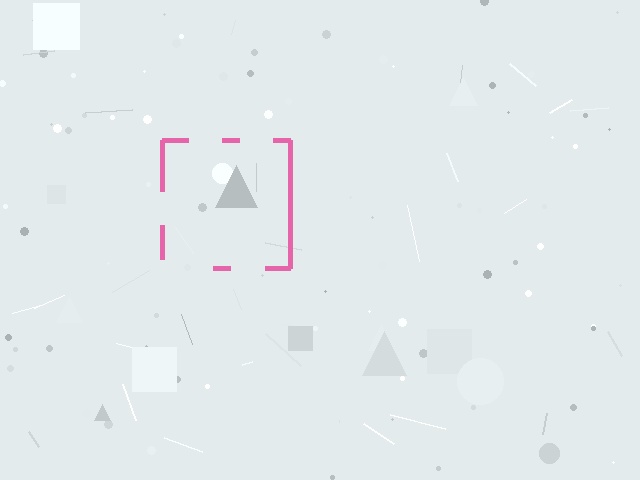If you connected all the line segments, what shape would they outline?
They would outline a square.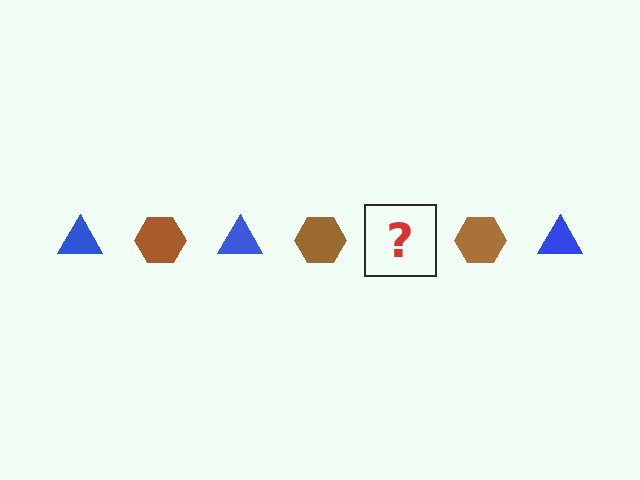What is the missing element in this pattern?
The missing element is a blue triangle.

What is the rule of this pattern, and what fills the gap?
The rule is that the pattern alternates between blue triangle and brown hexagon. The gap should be filled with a blue triangle.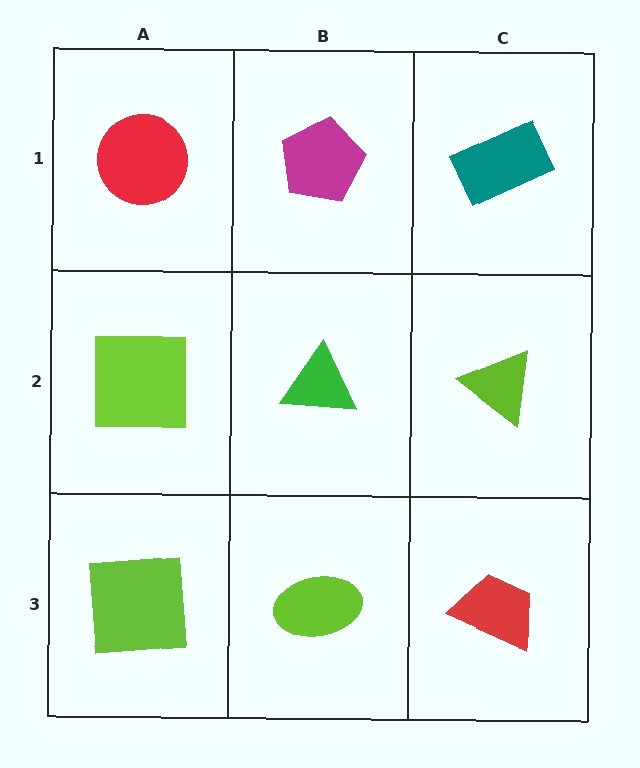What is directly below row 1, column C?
A lime triangle.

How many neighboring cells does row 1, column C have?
2.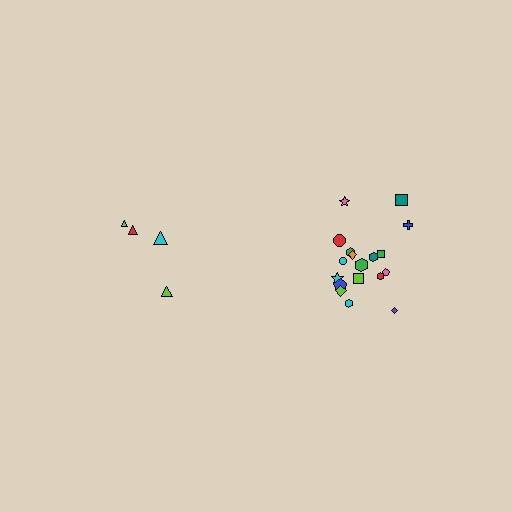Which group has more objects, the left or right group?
The right group.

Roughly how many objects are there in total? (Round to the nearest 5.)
Roughly 20 objects in total.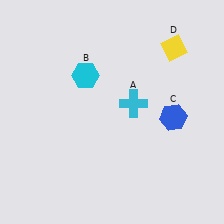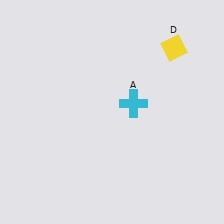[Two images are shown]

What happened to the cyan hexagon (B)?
The cyan hexagon (B) was removed in Image 2. It was in the top-left area of Image 1.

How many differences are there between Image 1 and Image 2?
There are 2 differences between the two images.